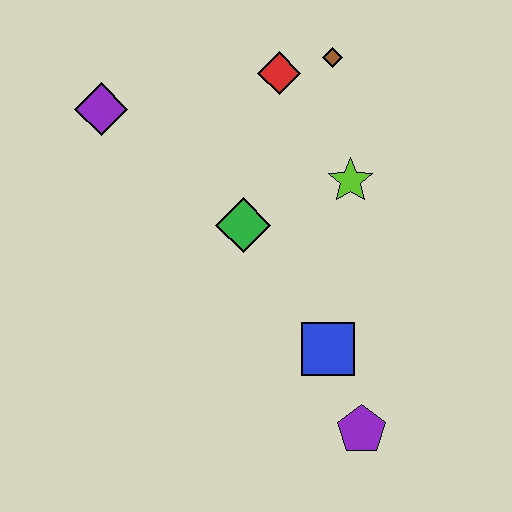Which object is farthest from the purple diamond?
The purple pentagon is farthest from the purple diamond.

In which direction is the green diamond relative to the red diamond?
The green diamond is below the red diamond.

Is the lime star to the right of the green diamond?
Yes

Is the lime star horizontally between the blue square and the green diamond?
No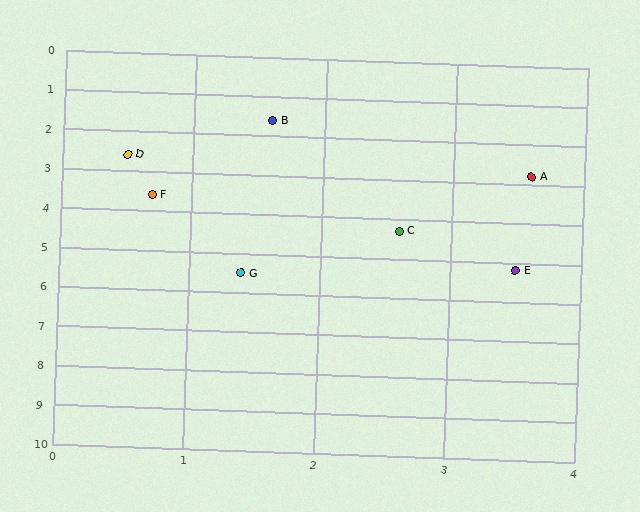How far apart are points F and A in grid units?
Points F and A are about 3.0 grid units apart.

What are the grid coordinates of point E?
Point E is at approximately (3.5, 5.2).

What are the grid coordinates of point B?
Point B is at approximately (1.6, 1.6).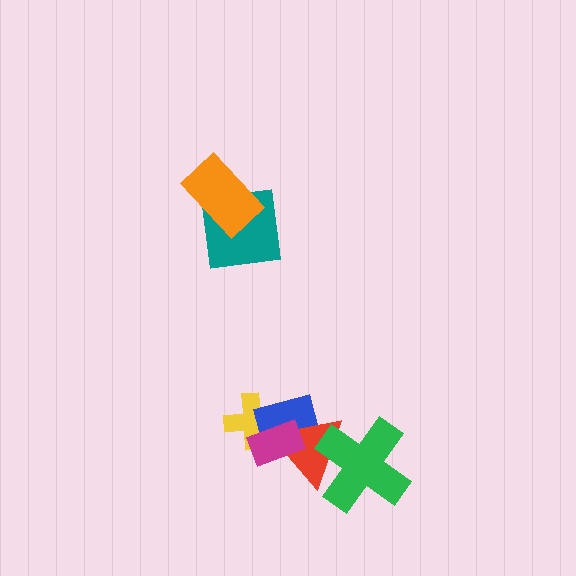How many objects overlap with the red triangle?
4 objects overlap with the red triangle.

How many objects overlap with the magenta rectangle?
3 objects overlap with the magenta rectangle.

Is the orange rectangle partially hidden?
No, no other shape covers it.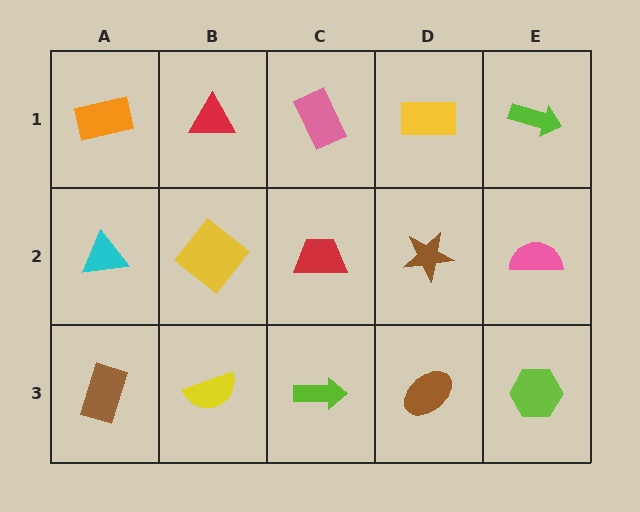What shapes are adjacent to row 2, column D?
A yellow rectangle (row 1, column D), a brown ellipse (row 3, column D), a red trapezoid (row 2, column C), a pink semicircle (row 2, column E).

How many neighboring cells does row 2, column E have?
3.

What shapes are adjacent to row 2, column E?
A lime arrow (row 1, column E), a lime hexagon (row 3, column E), a brown star (row 2, column D).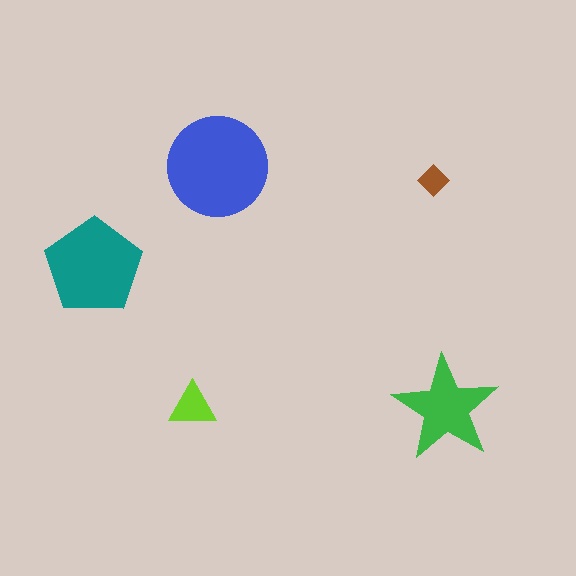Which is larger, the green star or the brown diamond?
The green star.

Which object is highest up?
The blue circle is topmost.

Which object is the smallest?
The brown diamond.